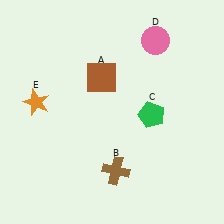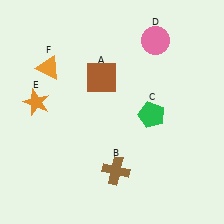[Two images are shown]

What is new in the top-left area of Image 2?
An orange triangle (F) was added in the top-left area of Image 2.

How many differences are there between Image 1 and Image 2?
There is 1 difference between the two images.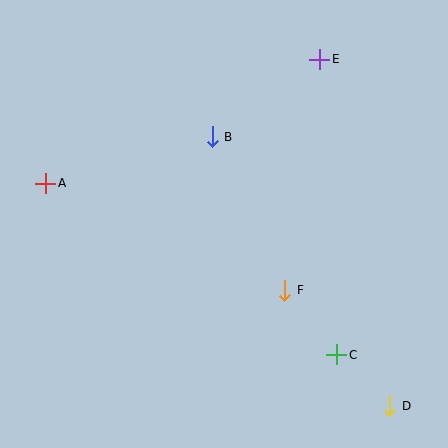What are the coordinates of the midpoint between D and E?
The midpoint between D and E is at (355, 232).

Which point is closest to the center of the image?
Point B at (212, 137) is closest to the center.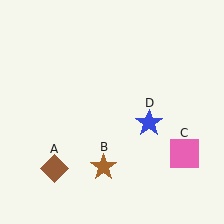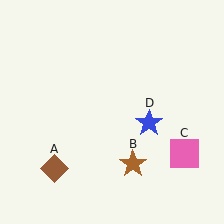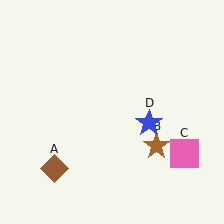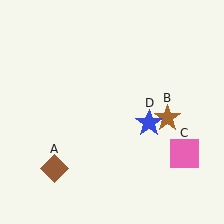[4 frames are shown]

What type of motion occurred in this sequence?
The brown star (object B) rotated counterclockwise around the center of the scene.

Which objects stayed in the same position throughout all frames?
Brown diamond (object A) and pink square (object C) and blue star (object D) remained stationary.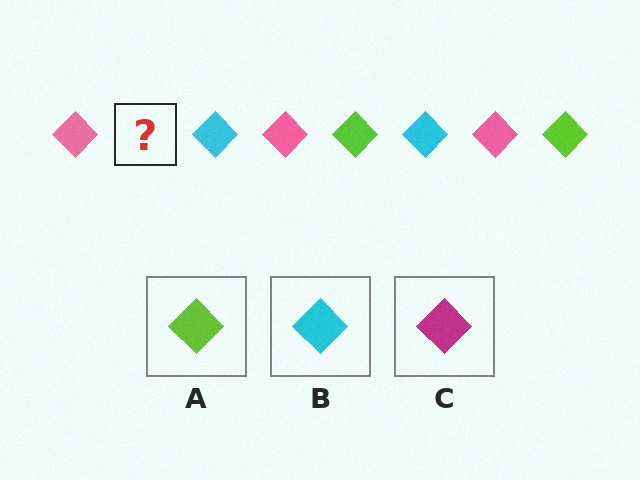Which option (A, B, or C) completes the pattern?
A.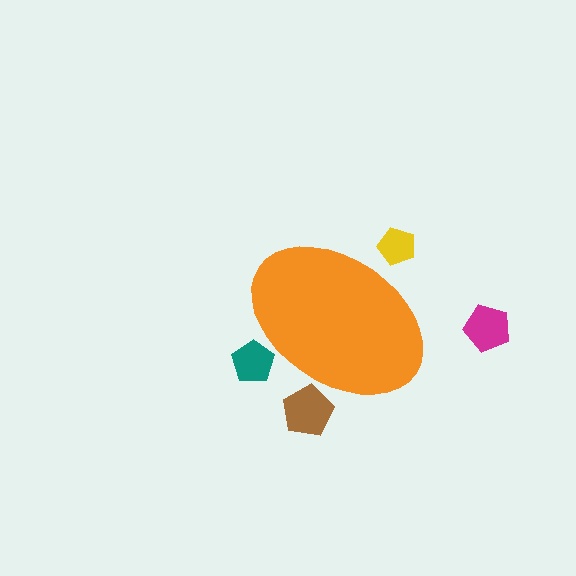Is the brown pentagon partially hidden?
Yes, the brown pentagon is partially hidden behind the orange ellipse.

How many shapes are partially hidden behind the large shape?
3 shapes are partially hidden.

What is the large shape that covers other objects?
An orange ellipse.